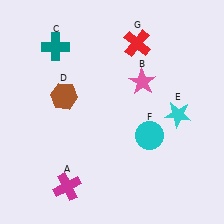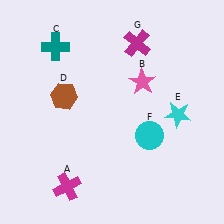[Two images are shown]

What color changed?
The cross (G) changed from red in Image 1 to magenta in Image 2.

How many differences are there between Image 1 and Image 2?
There is 1 difference between the two images.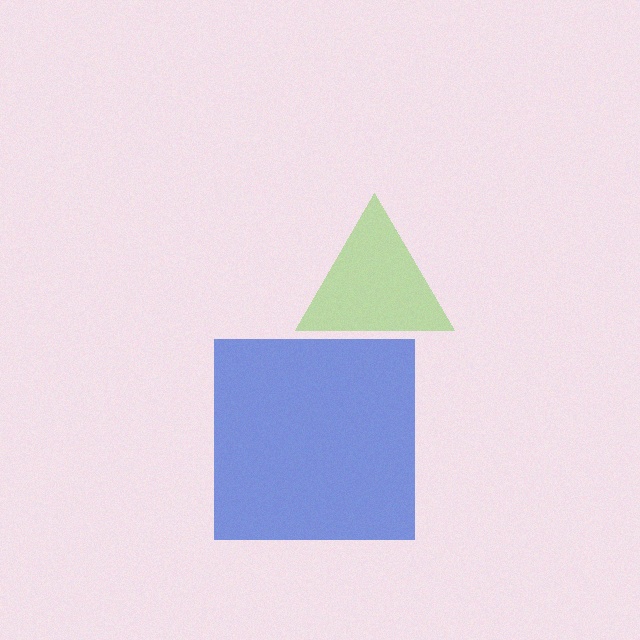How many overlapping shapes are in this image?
There are 2 overlapping shapes in the image.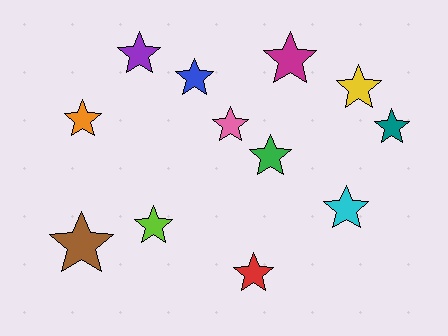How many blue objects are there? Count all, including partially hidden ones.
There is 1 blue object.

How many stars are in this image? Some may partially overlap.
There are 12 stars.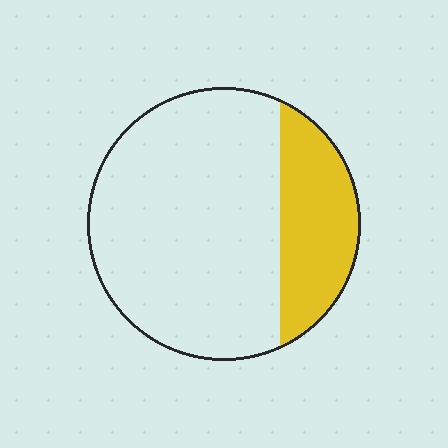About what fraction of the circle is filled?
About one quarter (1/4).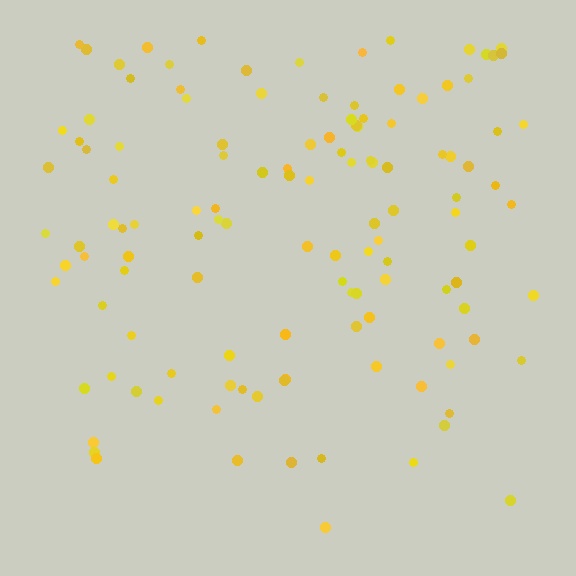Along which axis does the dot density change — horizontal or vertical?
Vertical.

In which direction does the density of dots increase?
From bottom to top, with the top side densest.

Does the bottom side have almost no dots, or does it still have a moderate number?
Still a moderate number, just noticeably fewer than the top.